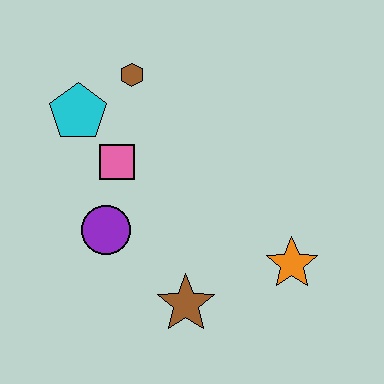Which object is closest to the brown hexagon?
The cyan pentagon is closest to the brown hexagon.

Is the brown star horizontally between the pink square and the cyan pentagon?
No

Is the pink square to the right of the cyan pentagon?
Yes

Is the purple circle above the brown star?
Yes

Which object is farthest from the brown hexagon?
The orange star is farthest from the brown hexagon.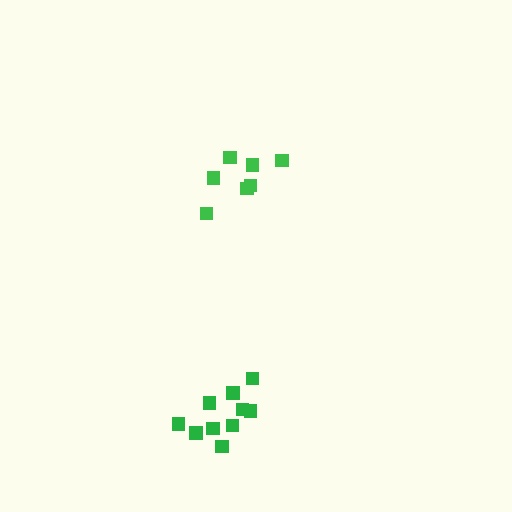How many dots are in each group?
Group 1: 7 dots, Group 2: 10 dots (17 total).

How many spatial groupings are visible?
There are 2 spatial groupings.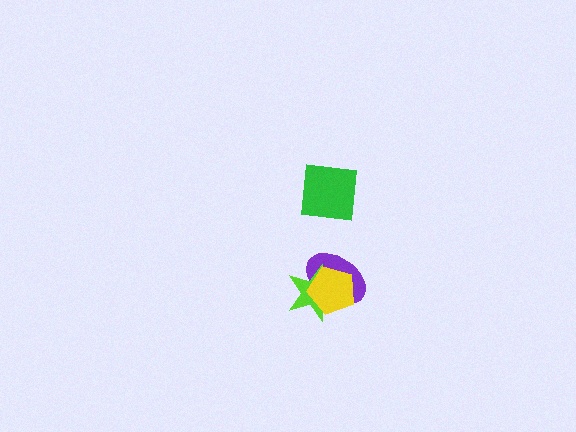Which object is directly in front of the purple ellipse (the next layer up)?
The lime star is directly in front of the purple ellipse.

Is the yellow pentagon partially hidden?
No, no other shape covers it.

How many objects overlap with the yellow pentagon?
2 objects overlap with the yellow pentagon.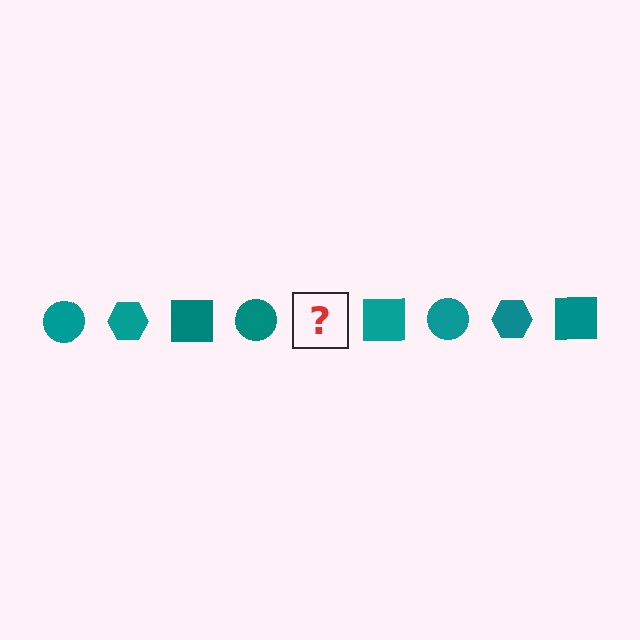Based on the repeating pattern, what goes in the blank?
The blank should be a teal hexagon.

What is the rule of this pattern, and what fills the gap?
The rule is that the pattern cycles through circle, hexagon, square shapes in teal. The gap should be filled with a teal hexagon.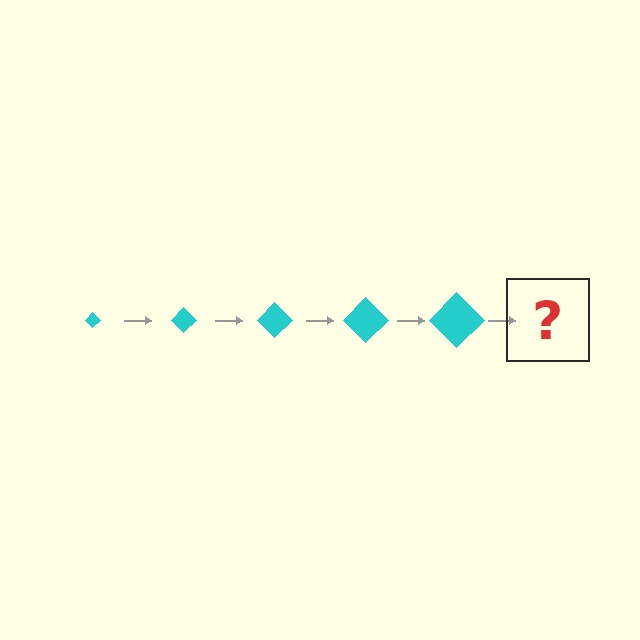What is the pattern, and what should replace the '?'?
The pattern is that the diamond gets progressively larger each step. The '?' should be a cyan diamond, larger than the previous one.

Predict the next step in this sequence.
The next step is a cyan diamond, larger than the previous one.